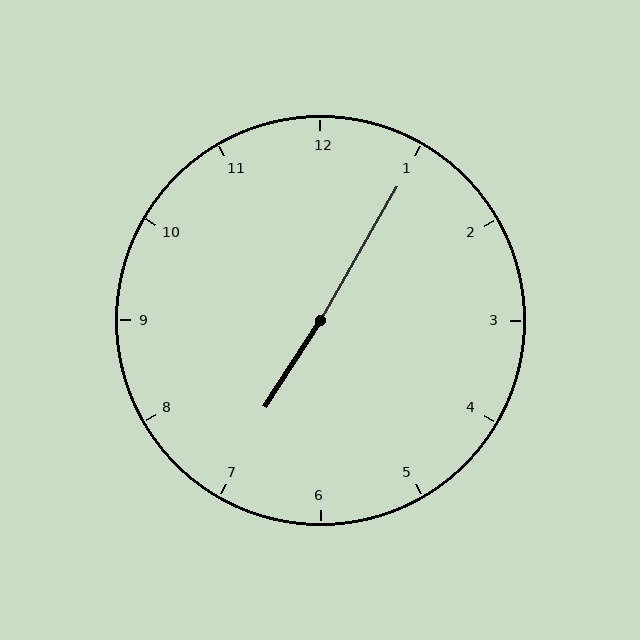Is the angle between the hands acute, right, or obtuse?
It is obtuse.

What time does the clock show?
7:05.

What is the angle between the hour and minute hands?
Approximately 178 degrees.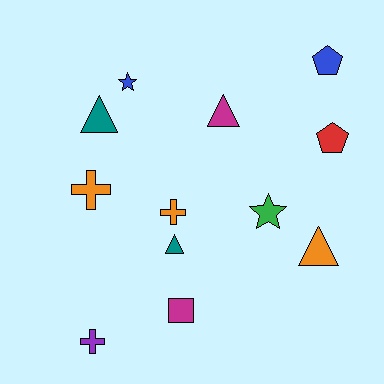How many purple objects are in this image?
There is 1 purple object.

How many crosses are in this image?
There are 3 crosses.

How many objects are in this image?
There are 12 objects.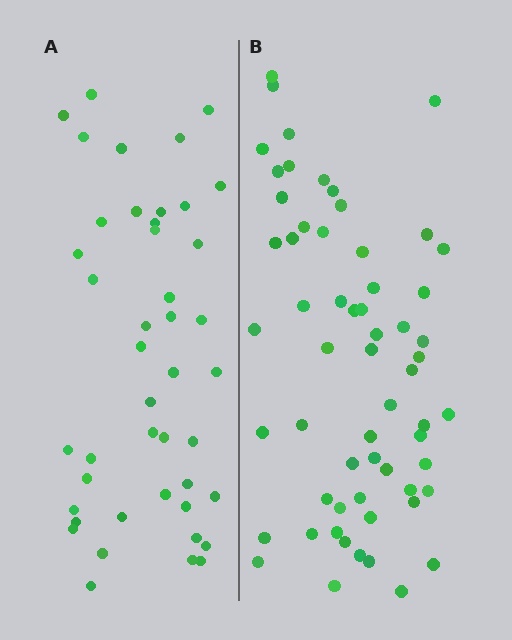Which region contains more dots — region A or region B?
Region B (the right region) has more dots.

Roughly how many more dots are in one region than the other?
Region B has approximately 15 more dots than region A.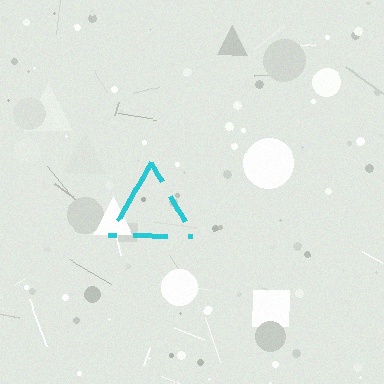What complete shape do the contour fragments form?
The contour fragments form a triangle.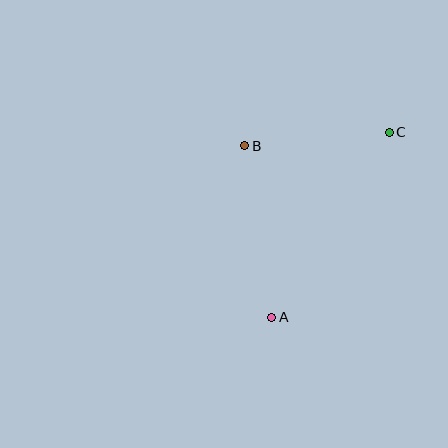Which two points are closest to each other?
Points B and C are closest to each other.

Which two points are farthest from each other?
Points A and C are farthest from each other.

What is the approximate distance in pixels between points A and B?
The distance between A and B is approximately 174 pixels.